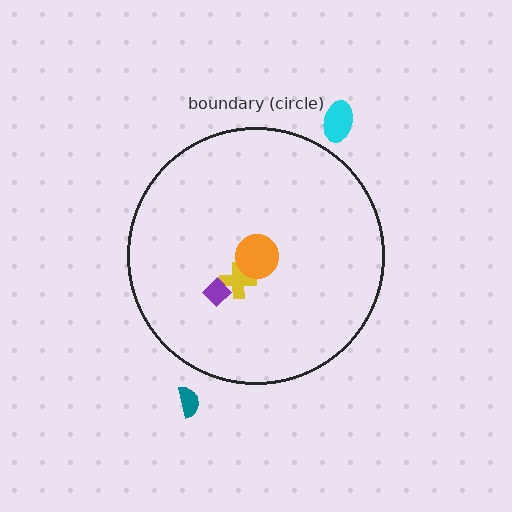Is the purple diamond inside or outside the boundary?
Inside.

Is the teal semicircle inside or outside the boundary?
Outside.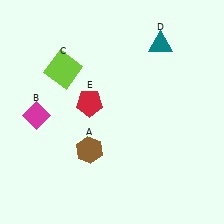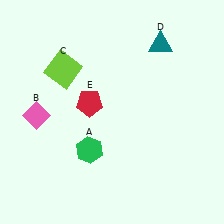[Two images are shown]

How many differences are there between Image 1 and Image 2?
There are 2 differences between the two images.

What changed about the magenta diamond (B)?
In Image 1, B is magenta. In Image 2, it changed to pink.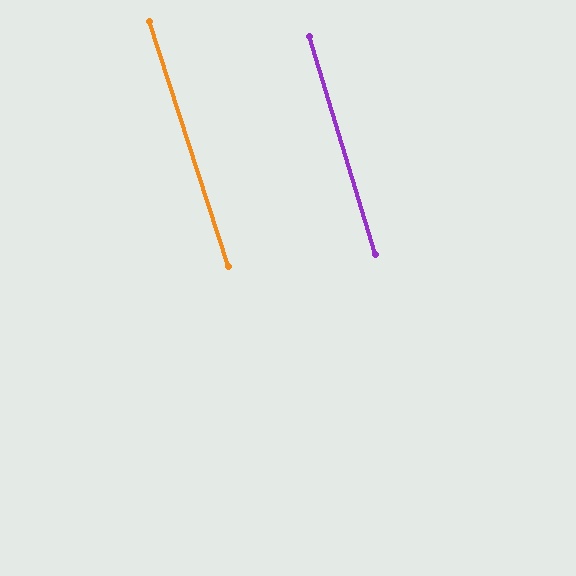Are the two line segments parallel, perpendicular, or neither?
Parallel — their directions differ by only 1.1°.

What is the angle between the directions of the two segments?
Approximately 1 degree.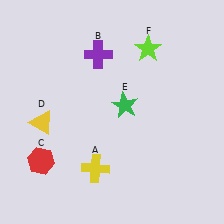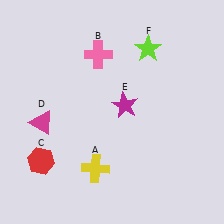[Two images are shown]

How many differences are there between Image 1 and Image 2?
There are 3 differences between the two images.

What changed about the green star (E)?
In Image 1, E is green. In Image 2, it changed to magenta.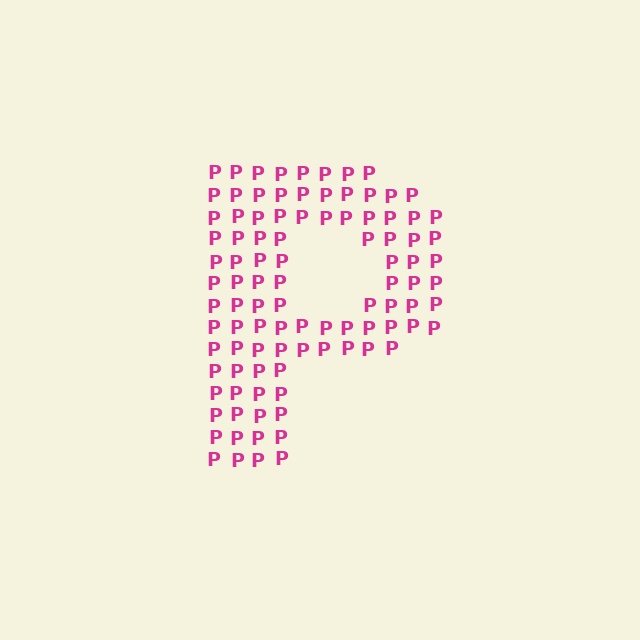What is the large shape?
The large shape is the letter P.